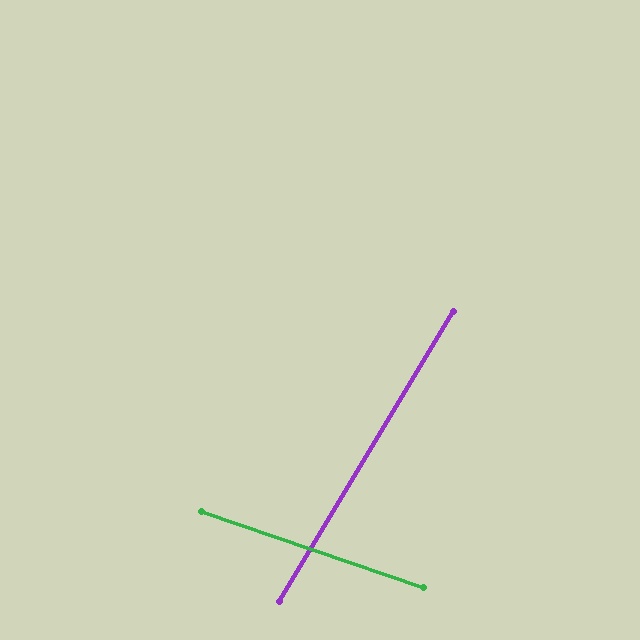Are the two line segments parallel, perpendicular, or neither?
Neither parallel nor perpendicular — they differ by about 78°.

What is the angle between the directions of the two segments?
Approximately 78 degrees.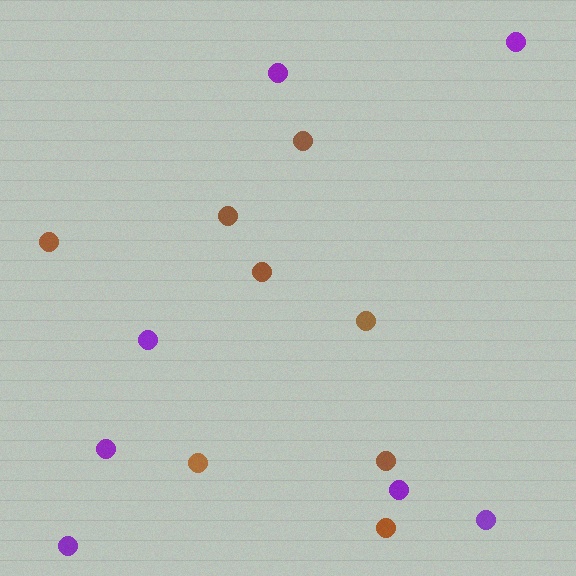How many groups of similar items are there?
There are 2 groups: one group of brown circles (8) and one group of purple circles (7).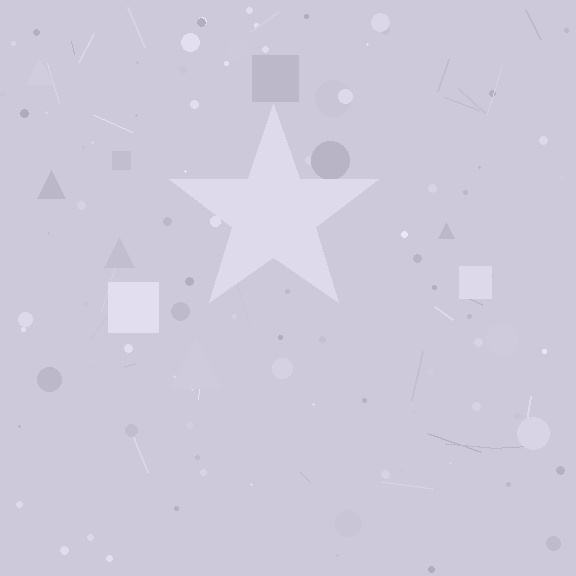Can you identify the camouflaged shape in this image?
The camouflaged shape is a star.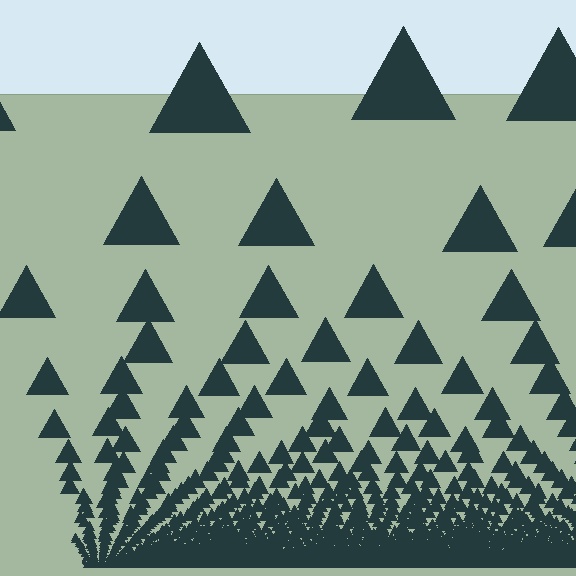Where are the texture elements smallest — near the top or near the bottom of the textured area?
Near the bottom.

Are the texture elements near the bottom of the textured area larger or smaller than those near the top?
Smaller. The gradient is inverted — elements near the bottom are smaller and denser.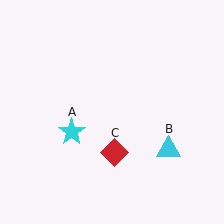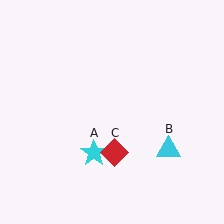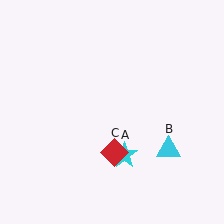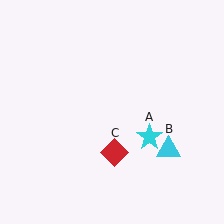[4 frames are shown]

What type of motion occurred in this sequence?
The cyan star (object A) rotated counterclockwise around the center of the scene.